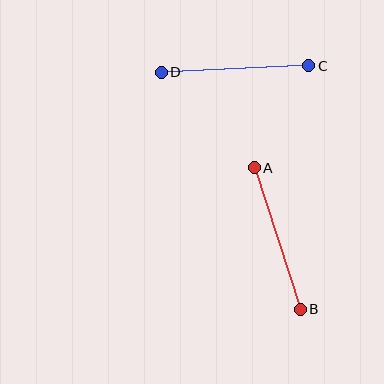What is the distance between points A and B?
The distance is approximately 149 pixels.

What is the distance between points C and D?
The distance is approximately 148 pixels.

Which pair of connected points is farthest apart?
Points A and B are farthest apart.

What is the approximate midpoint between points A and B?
The midpoint is at approximately (277, 238) pixels.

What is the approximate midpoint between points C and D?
The midpoint is at approximately (235, 69) pixels.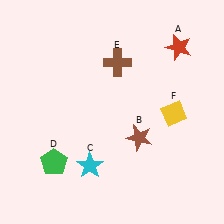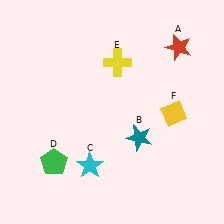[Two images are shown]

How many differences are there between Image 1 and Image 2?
There are 2 differences between the two images.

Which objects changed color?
B changed from brown to teal. E changed from brown to yellow.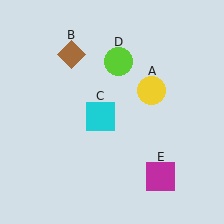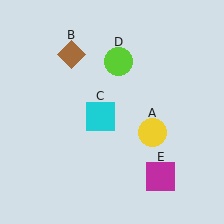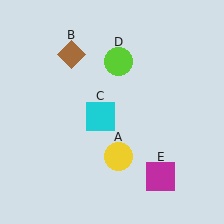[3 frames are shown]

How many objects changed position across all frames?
1 object changed position: yellow circle (object A).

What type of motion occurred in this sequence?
The yellow circle (object A) rotated clockwise around the center of the scene.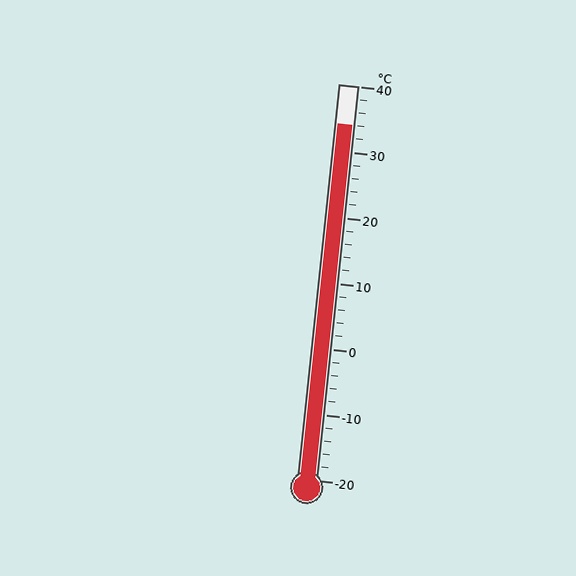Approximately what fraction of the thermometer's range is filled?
The thermometer is filled to approximately 90% of its range.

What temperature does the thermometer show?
The thermometer shows approximately 34°C.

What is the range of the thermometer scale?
The thermometer scale ranges from -20°C to 40°C.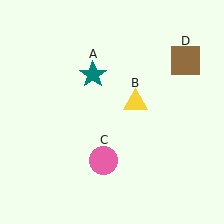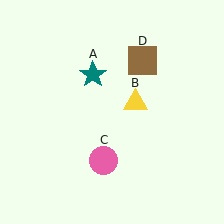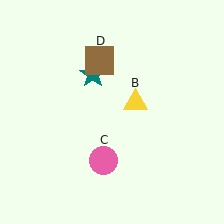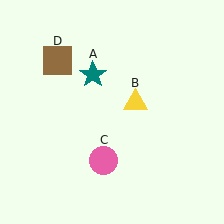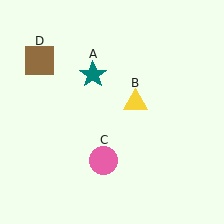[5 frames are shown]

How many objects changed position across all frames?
1 object changed position: brown square (object D).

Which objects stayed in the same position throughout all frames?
Teal star (object A) and yellow triangle (object B) and pink circle (object C) remained stationary.